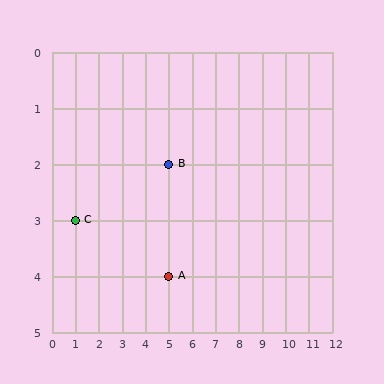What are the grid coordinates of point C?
Point C is at grid coordinates (1, 3).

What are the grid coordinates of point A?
Point A is at grid coordinates (5, 4).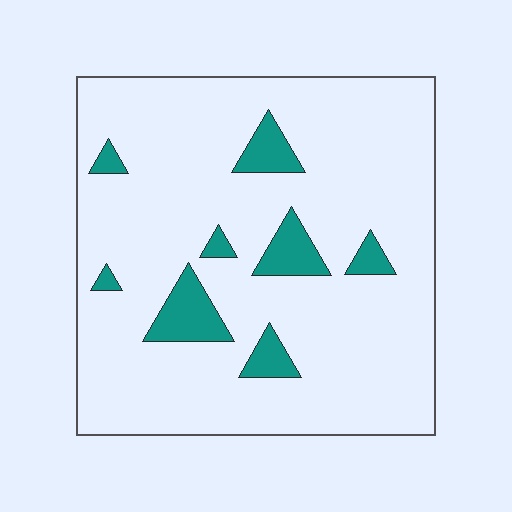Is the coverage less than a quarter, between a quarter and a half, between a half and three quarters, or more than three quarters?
Less than a quarter.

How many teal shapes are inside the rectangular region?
8.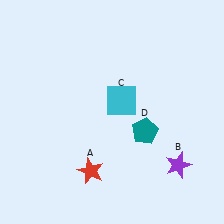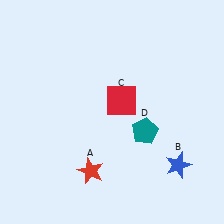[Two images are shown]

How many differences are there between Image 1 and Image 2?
There are 2 differences between the two images.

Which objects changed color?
B changed from purple to blue. C changed from cyan to red.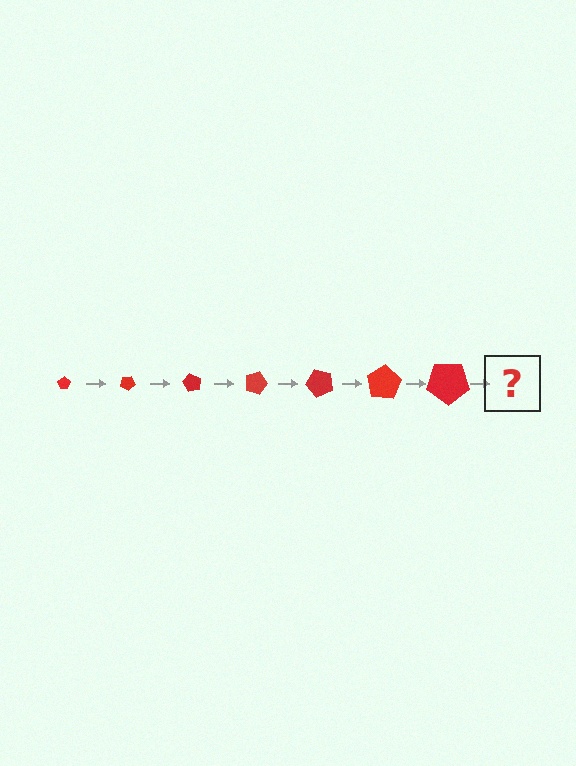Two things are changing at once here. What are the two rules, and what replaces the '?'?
The two rules are that the pentagon grows larger each step and it rotates 30 degrees each step. The '?' should be a pentagon, larger than the previous one and rotated 210 degrees from the start.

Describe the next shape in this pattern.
It should be a pentagon, larger than the previous one and rotated 210 degrees from the start.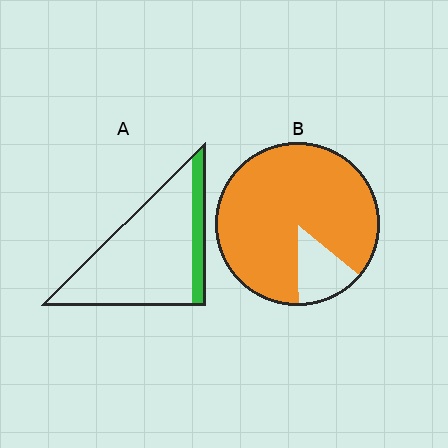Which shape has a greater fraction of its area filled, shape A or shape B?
Shape B.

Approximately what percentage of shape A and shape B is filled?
A is approximately 15% and B is approximately 85%.